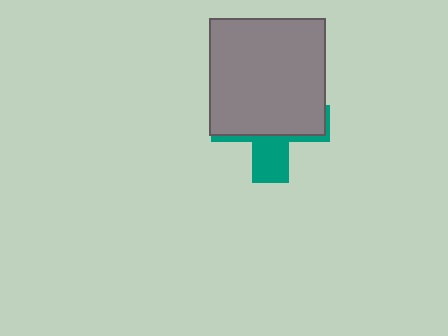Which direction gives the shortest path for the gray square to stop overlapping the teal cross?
Moving up gives the shortest separation.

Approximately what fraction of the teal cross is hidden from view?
Roughly 67% of the teal cross is hidden behind the gray square.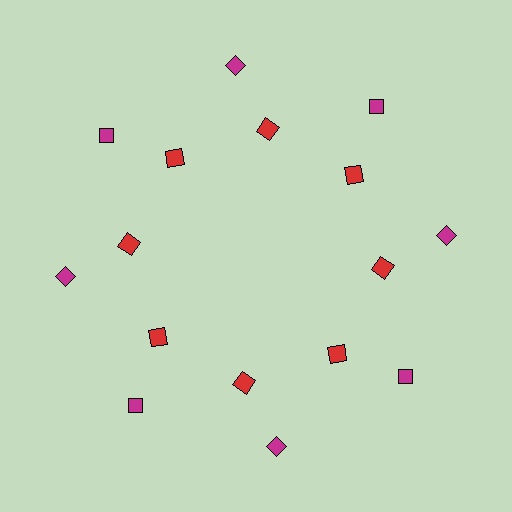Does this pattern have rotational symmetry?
Yes, this pattern has 8-fold rotational symmetry. It looks the same after rotating 45 degrees around the center.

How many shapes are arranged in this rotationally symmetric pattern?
There are 16 shapes, arranged in 8 groups of 2.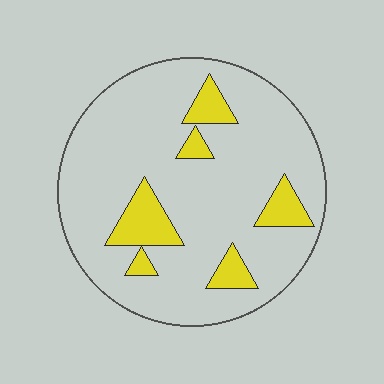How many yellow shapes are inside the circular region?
6.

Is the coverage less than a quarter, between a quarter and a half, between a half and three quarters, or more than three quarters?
Less than a quarter.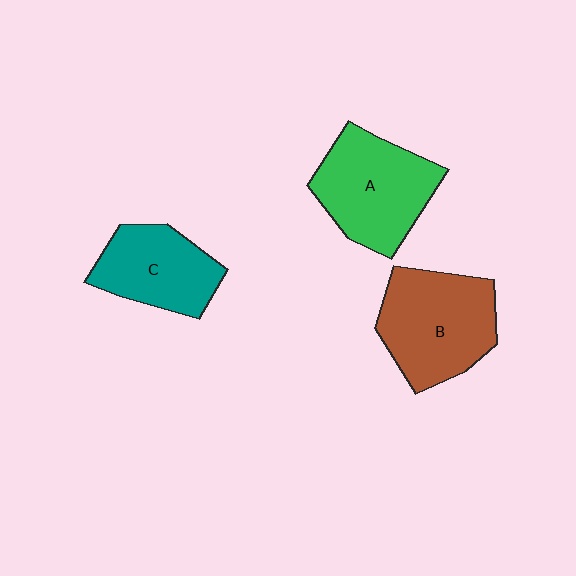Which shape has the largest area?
Shape B (brown).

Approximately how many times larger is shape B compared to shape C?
Approximately 1.3 times.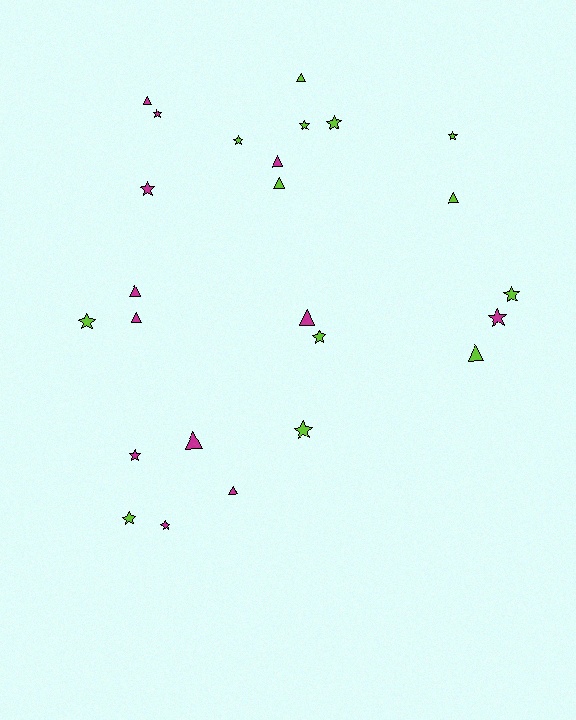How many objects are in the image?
There are 25 objects.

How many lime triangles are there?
There are 4 lime triangles.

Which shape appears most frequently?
Star, with 14 objects.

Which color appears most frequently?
Lime, with 13 objects.